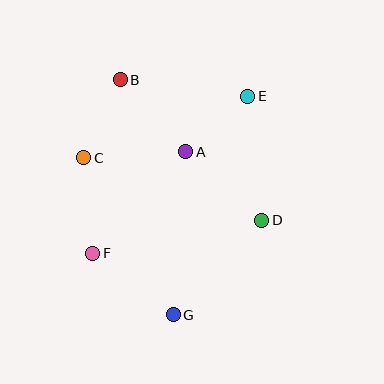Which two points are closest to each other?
Points A and E are closest to each other.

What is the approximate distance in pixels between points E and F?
The distance between E and F is approximately 221 pixels.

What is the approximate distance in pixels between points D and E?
The distance between D and E is approximately 125 pixels.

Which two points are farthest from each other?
Points B and G are farthest from each other.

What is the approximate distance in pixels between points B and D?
The distance between B and D is approximately 199 pixels.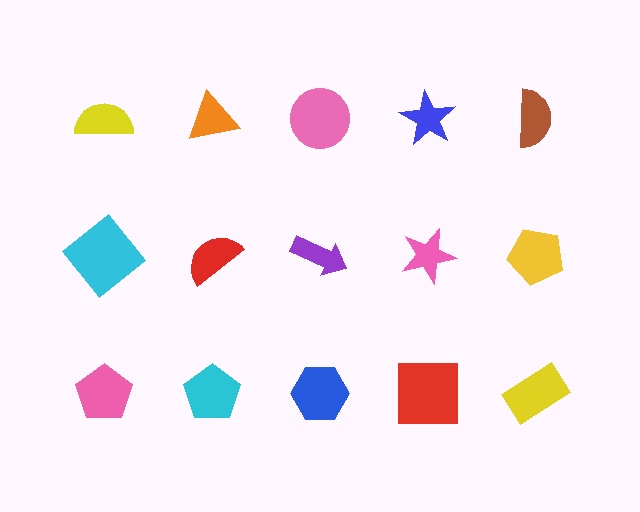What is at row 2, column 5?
A yellow pentagon.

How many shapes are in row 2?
5 shapes.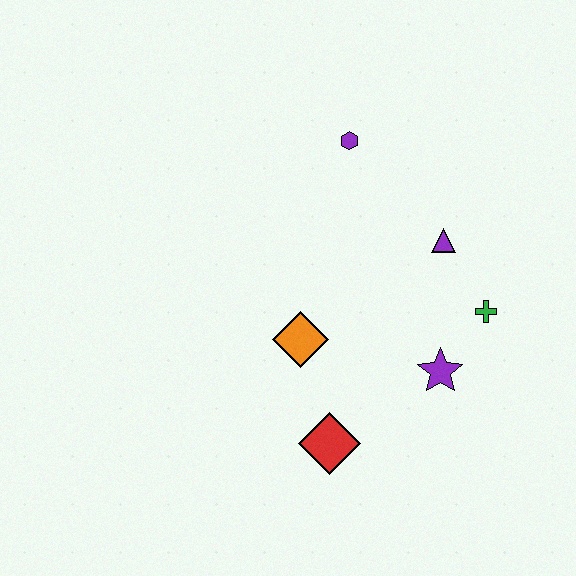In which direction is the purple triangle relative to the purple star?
The purple triangle is above the purple star.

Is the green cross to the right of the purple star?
Yes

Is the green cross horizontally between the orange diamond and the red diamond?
No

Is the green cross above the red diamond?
Yes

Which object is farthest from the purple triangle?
The red diamond is farthest from the purple triangle.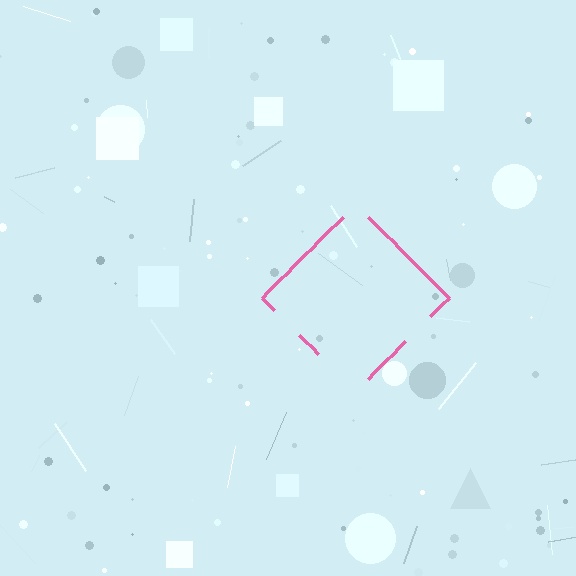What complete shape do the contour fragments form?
The contour fragments form a diamond.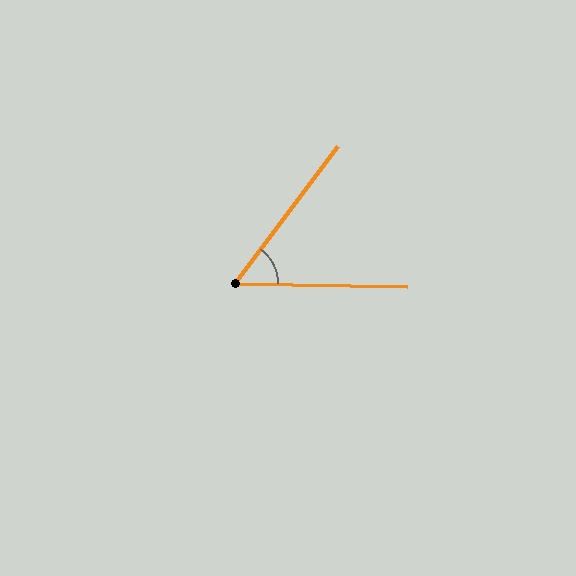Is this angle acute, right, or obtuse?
It is acute.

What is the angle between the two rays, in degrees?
Approximately 54 degrees.